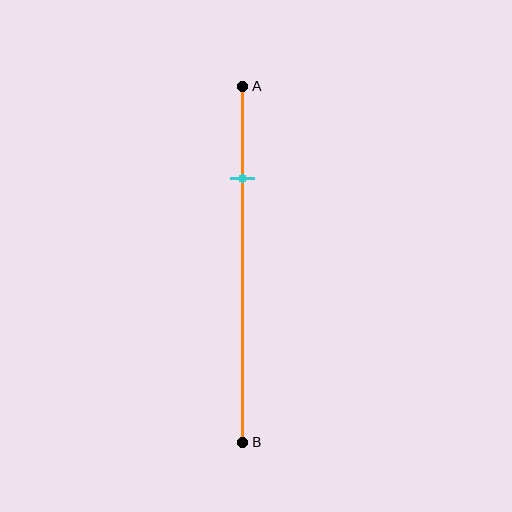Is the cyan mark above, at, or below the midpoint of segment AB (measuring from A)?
The cyan mark is above the midpoint of segment AB.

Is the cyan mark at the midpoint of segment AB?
No, the mark is at about 25% from A, not at the 50% midpoint.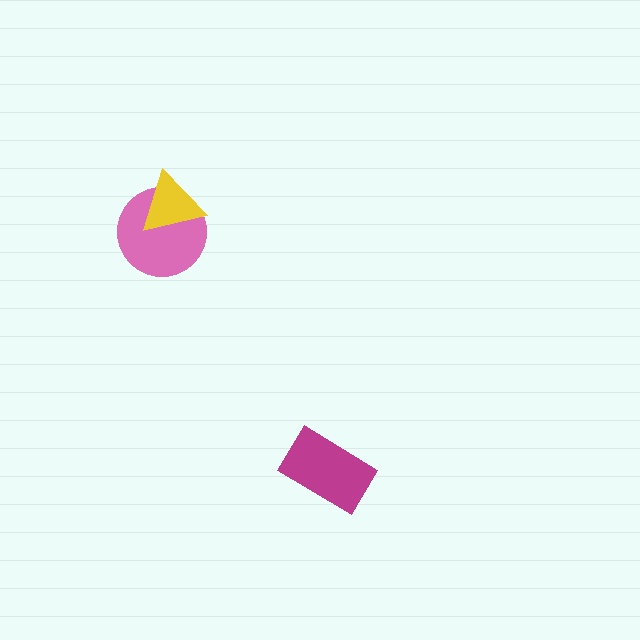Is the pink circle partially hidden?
Yes, it is partially covered by another shape.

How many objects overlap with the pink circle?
1 object overlaps with the pink circle.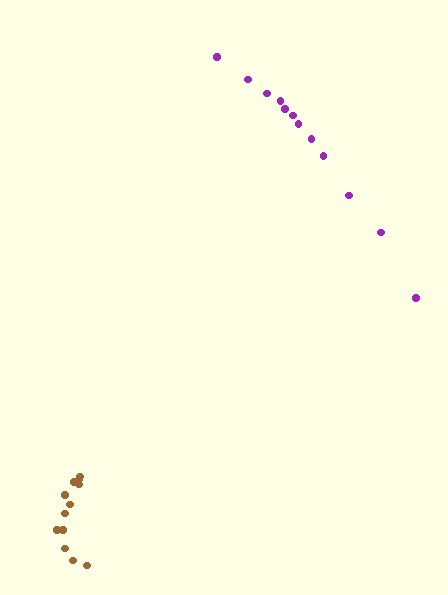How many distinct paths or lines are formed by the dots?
There are 2 distinct paths.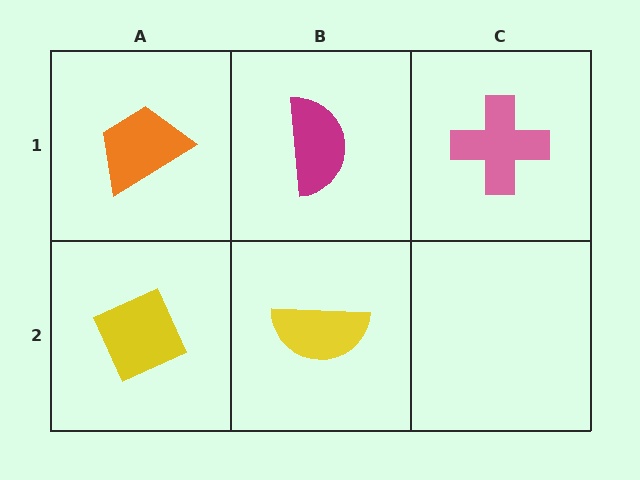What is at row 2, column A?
A yellow diamond.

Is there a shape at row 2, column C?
No, that cell is empty.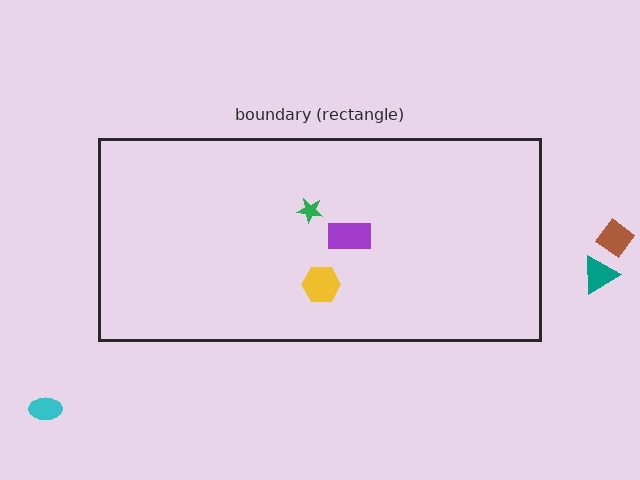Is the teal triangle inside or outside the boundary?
Outside.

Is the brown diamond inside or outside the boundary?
Outside.